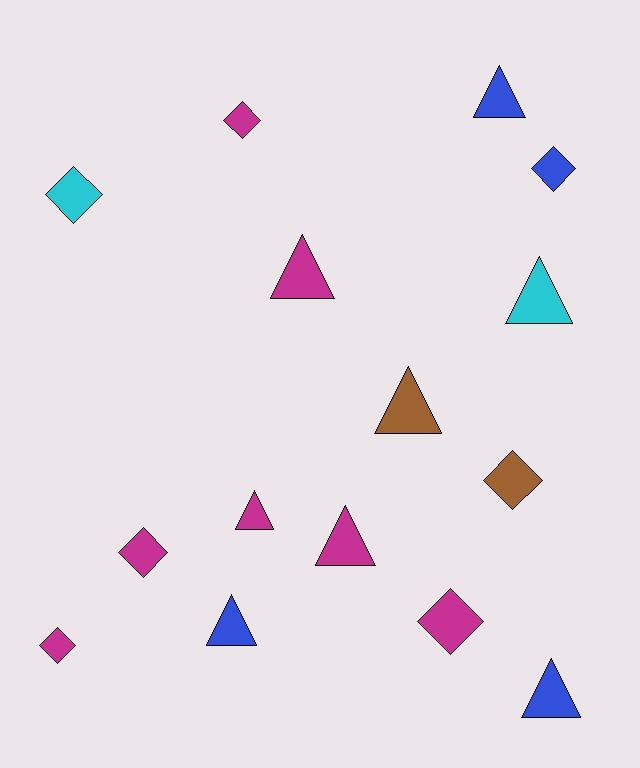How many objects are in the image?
There are 15 objects.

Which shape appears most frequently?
Triangle, with 8 objects.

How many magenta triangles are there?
There are 3 magenta triangles.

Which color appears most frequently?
Magenta, with 7 objects.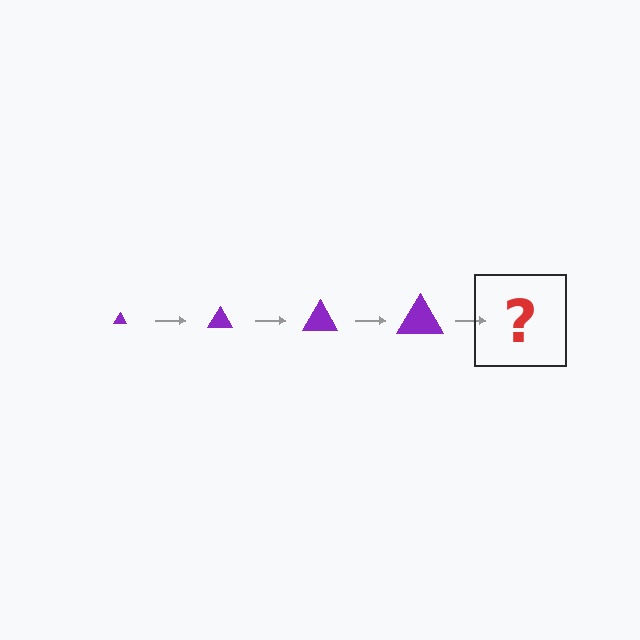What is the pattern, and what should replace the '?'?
The pattern is that the triangle gets progressively larger each step. The '?' should be a purple triangle, larger than the previous one.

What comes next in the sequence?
The next element should be a purple triangle, larger than the previous one.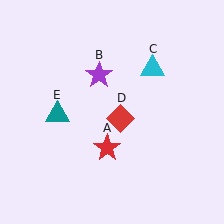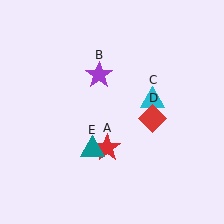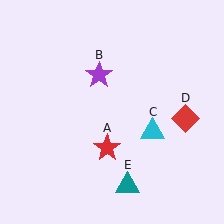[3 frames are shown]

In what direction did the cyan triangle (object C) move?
The cyan triangle (object C) moved down.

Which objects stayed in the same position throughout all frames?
Red star (object A) and purple star (object B) remained stationary.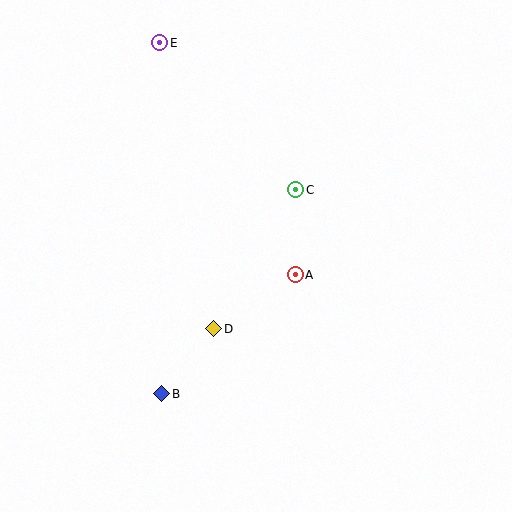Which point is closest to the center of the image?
Point A at (295, 275) is closest to the center.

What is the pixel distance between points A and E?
The distance between A and E is 269 pixels.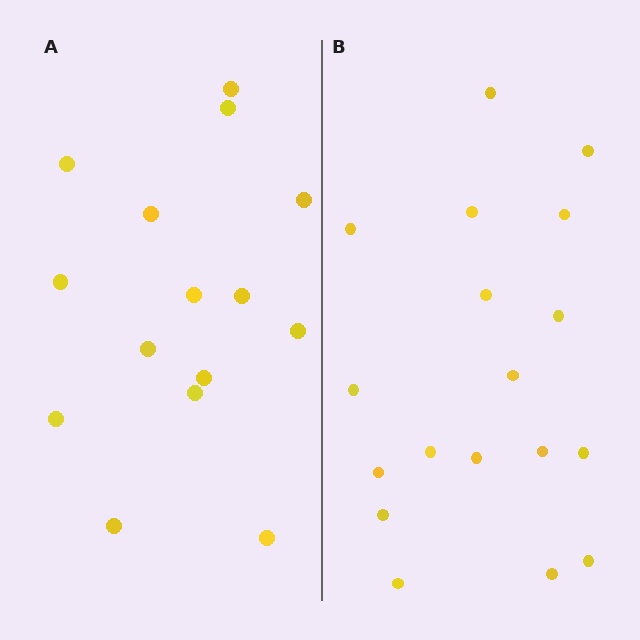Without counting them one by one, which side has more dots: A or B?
Region B (the right region) has more dots.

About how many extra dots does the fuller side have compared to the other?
Region B has just a few more — roughly 2 or 3 more dots than region A.